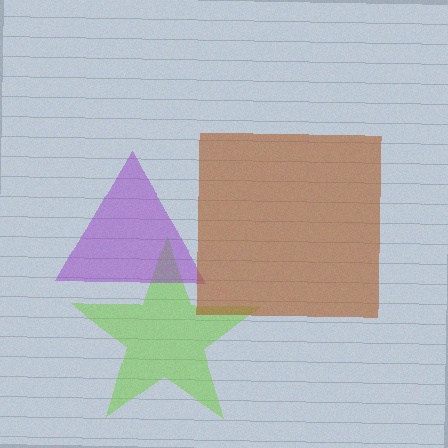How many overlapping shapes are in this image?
There are 3 overlapping shapes in the image.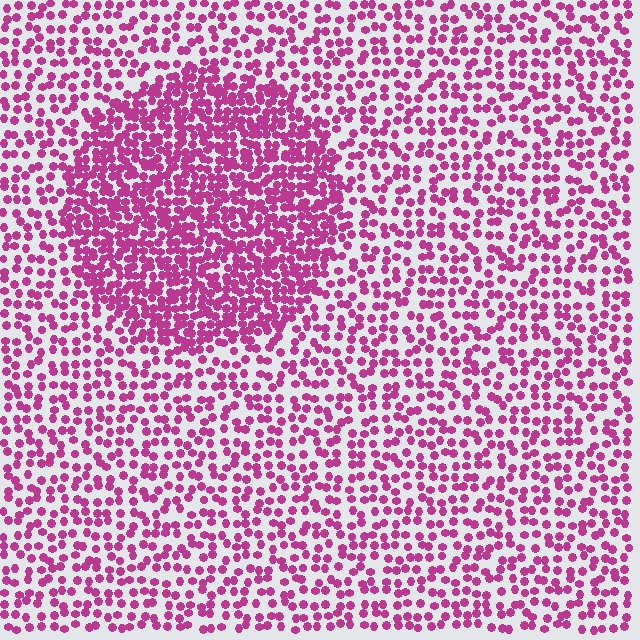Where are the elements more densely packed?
The elements are more densely packed inside the circle boundary.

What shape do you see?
I see a circle.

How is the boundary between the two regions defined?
The boundary is defined by a change in element density (approximately 2.0x ratio). All elements are the same color, size, and shape.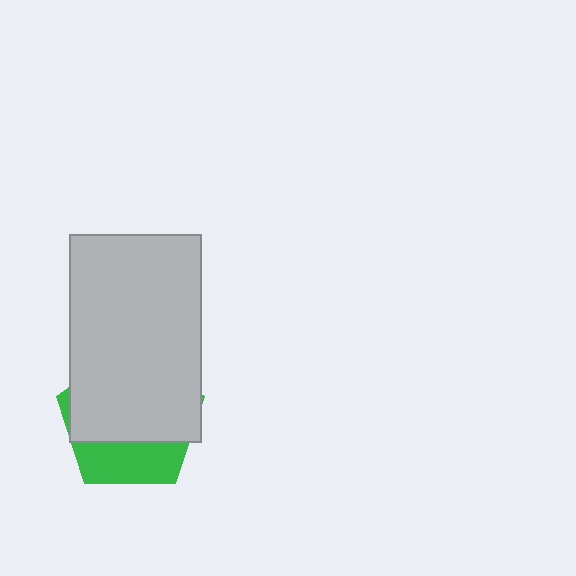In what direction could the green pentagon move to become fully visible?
The green pentagon could move down. That would shift it out from behind the light gray rectangle entirely.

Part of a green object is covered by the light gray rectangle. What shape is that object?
It is a pentagon.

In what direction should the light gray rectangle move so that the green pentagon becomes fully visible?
The light gray rectangle should move up. That is the shortest direction to clear the overlap and leave the green pentagon fully visible.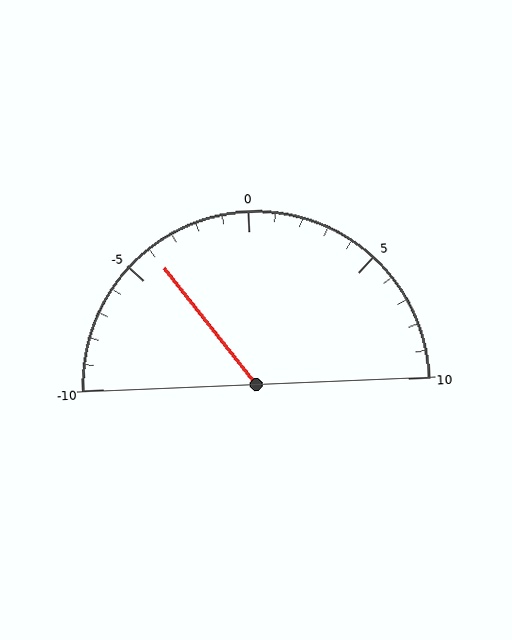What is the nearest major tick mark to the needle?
The nearest major tick mark is -5.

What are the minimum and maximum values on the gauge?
The gauge ranges from -10 to 10.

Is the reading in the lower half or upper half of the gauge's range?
The reading is in the lower half of the range (-10 to 10).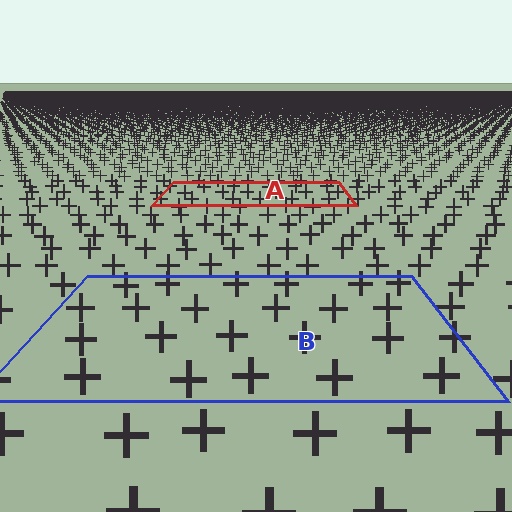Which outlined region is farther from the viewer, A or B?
Region A is farther from the viewer — the texture elements inside it appear smaller and more densely packed.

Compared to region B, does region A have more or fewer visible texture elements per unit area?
Region A has more texture elements per unit area — they are packed more densely because it is farther away.